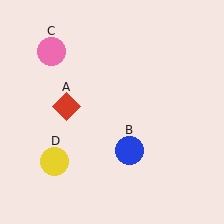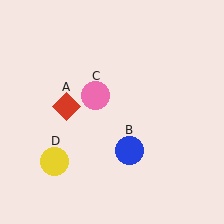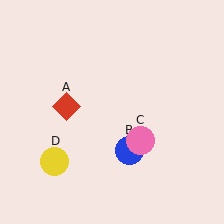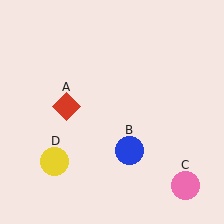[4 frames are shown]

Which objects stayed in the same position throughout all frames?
Red diamond (object A) and blue circle (object B) and yellow circle (object D) remained stationary.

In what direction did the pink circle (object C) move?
The pink circle (object C) moved down and to the right.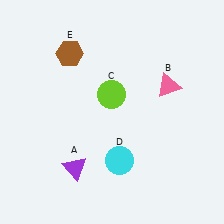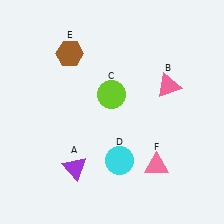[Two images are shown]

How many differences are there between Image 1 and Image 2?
There is 1 difference between the two images.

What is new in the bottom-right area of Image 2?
A pink triangle (F) was added in the bottom-right area of Image 2.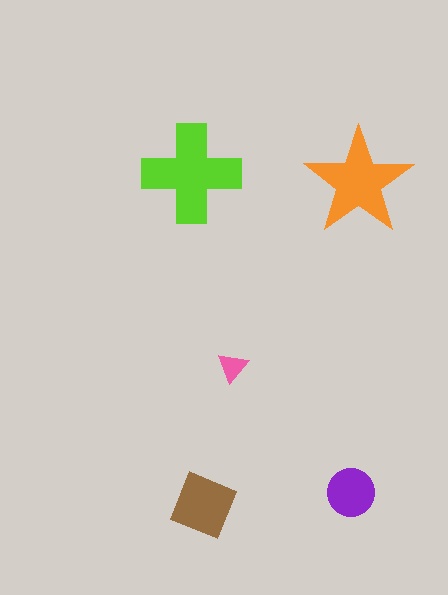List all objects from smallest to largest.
The pink triangle, the purple circle, the brown square, the orange star, the lime cross.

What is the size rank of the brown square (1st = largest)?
3rd.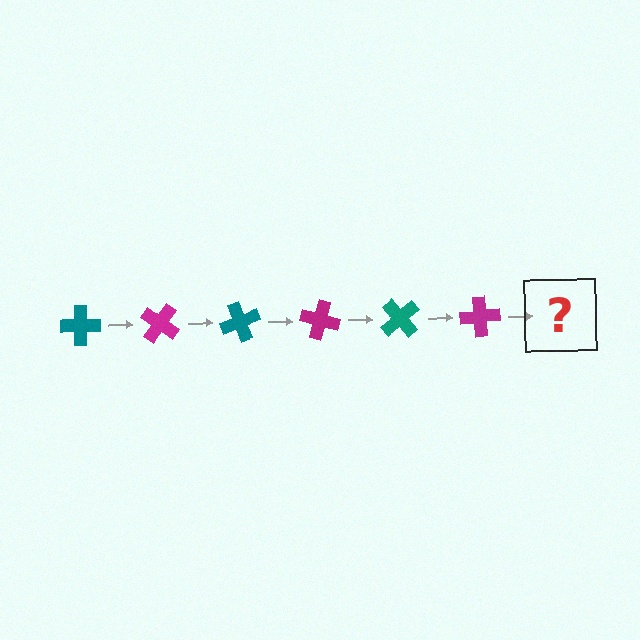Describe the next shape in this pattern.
It should be a teal cross, rotated 210 degrees from the start.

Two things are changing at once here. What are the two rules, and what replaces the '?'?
The two rules are that it rotates 35 degrees each step and the color cycles through teal and magenta. The '?' should be a teal cross, rotated 210 degrees from the start.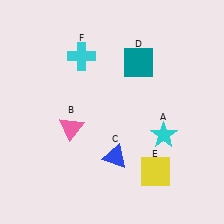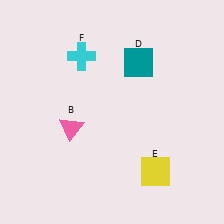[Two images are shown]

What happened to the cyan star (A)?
The cyan star (A) was removed in Image 2. It was in the bottom-right area of Image 1.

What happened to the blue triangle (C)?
The blue triangle (C) was removed in Image 2. It was in the bottom-right area of Image 1.